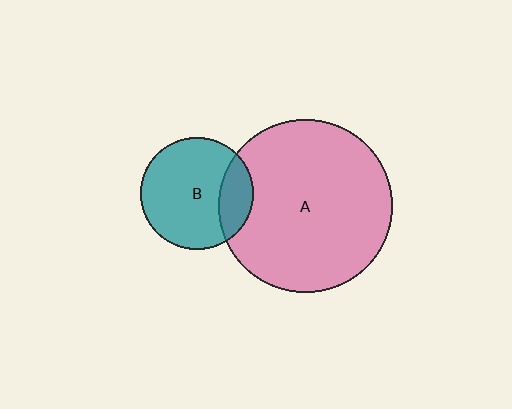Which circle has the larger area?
Circle A (pink).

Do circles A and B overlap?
Yes.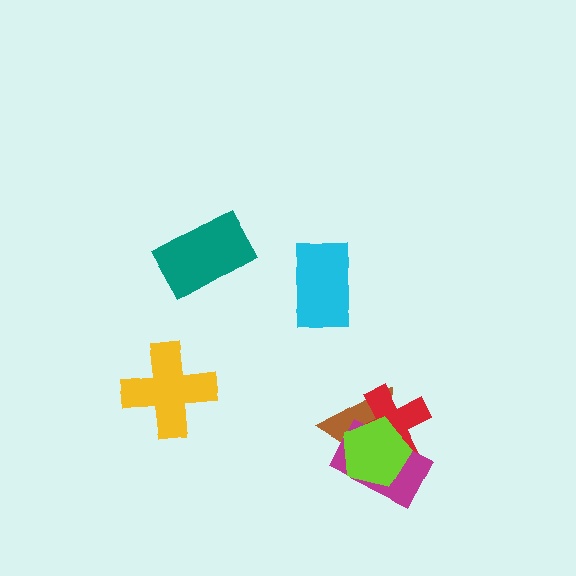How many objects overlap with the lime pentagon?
3 objects overlap with the lime pentagon.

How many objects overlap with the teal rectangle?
0 objects overlap with the teal rectangle.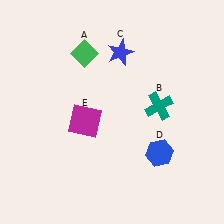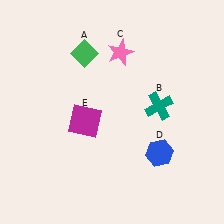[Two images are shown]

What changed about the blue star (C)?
In Image 1, C is blue. In Image 2, it changed to pink.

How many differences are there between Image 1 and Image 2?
There is 1 difference between the two images.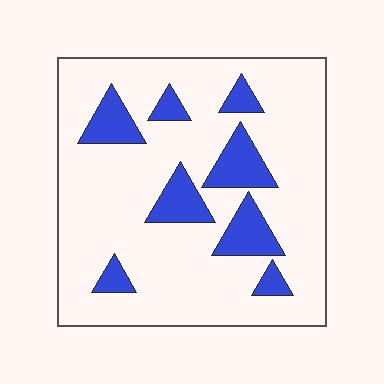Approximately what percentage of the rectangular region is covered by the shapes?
Approximately 20%.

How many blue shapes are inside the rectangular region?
8.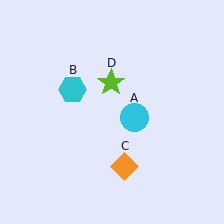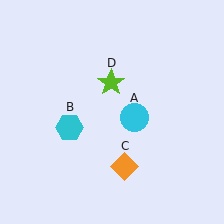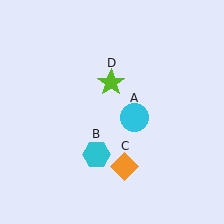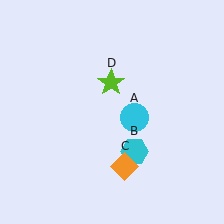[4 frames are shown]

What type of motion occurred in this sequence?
The cyan hexagon (object B) rotated counterclockwise around the center of the scene.